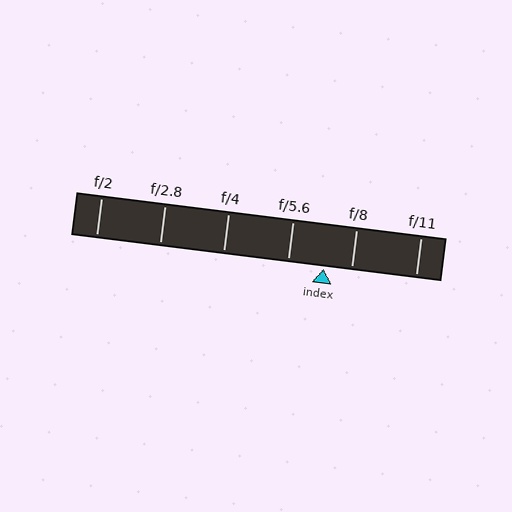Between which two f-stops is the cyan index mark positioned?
The index mark is between f/5.6 and f/8.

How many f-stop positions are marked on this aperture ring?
There are 6 f-stop positions marked.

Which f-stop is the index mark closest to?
The index mark is closest to f/8.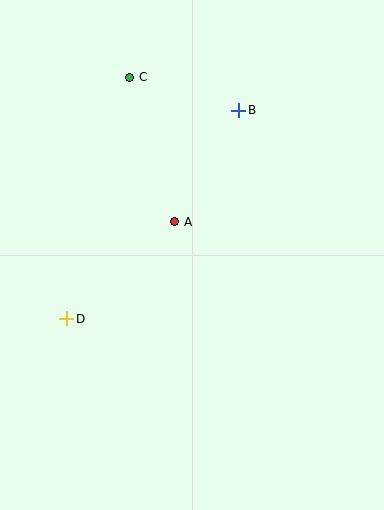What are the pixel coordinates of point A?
Point A is at (175, 222).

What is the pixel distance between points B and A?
The distance between B and A is 129 pixels.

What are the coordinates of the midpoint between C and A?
The midpoint between C and A is at (152, 149).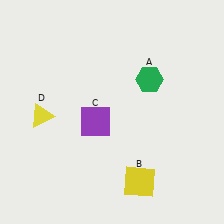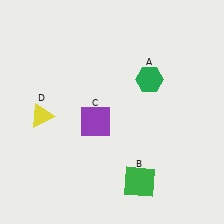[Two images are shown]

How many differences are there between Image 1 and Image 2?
There is 1 difference between the two images.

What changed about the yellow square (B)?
In Image 1, B is yellow. In Image 2, it changed to green.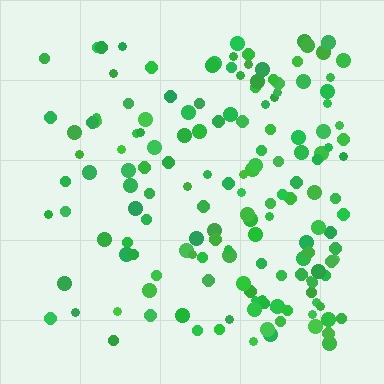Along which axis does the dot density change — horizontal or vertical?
Horizontal.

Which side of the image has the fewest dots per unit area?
The left.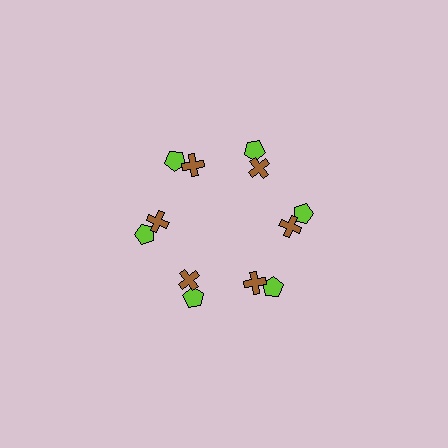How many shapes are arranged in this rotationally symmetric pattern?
There are 12 shapes, arranged in 6 groups of 2.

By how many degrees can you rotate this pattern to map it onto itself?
The pattern maps onto itself every 60 degrees of rotation.